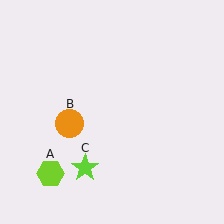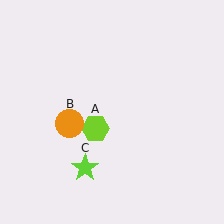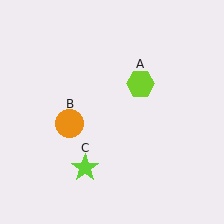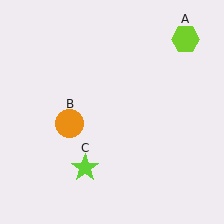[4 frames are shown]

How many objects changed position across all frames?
1 object changed position: lime hexagon (object A).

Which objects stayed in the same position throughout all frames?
Orange circle (object B) and lime star (object C) remained stationary.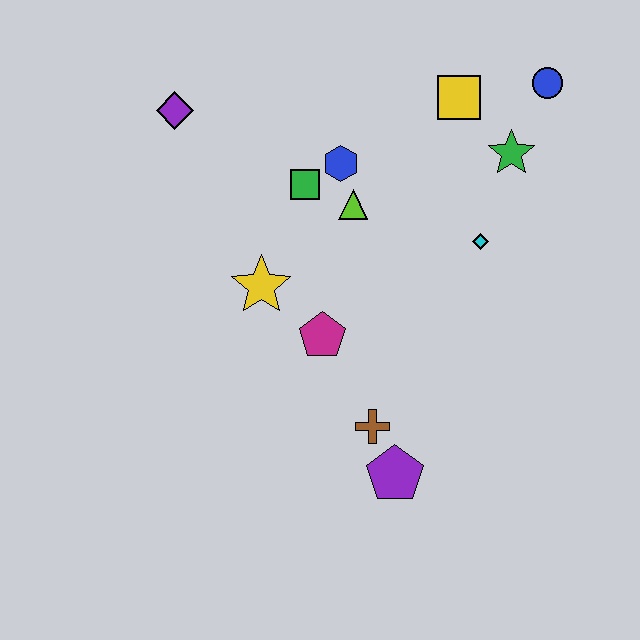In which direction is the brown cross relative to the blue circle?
The brown cross is below the blue circle.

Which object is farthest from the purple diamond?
The purple pentagon is farthest from the purple diamond.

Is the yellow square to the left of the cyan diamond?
Yes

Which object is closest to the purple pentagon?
The brown cross is closest to the purple pentagon.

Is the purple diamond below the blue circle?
Yes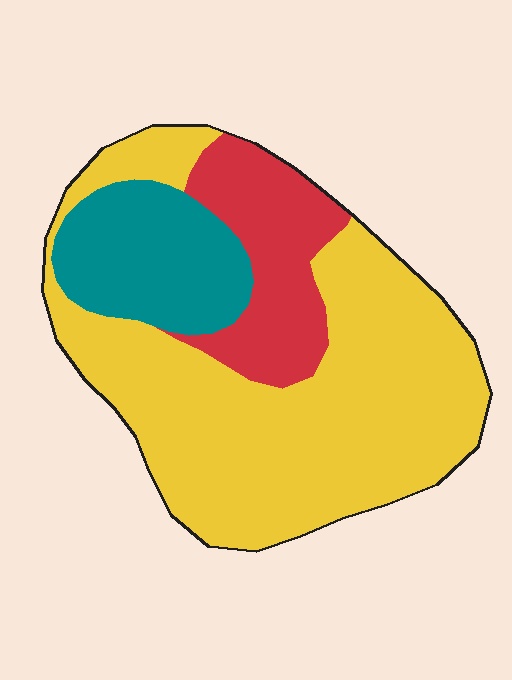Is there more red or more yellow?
Yellow.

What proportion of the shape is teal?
Teal takes up between a sixth and a third of the shape.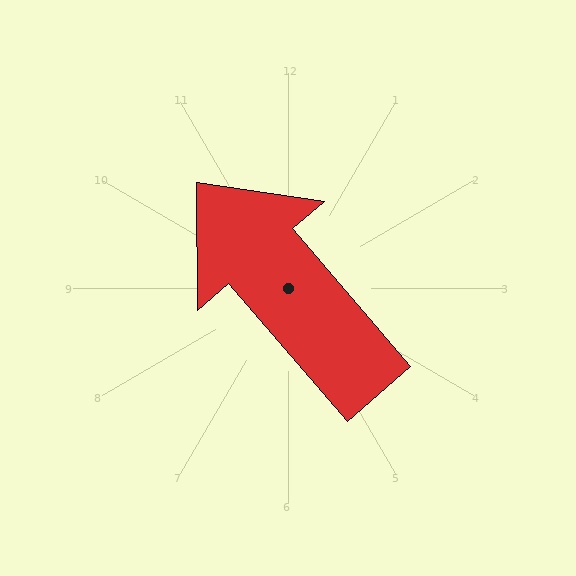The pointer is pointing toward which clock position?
Roughly 11 o'clock.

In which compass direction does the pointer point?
Northwest.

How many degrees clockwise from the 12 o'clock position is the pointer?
Approximately 319 degrees.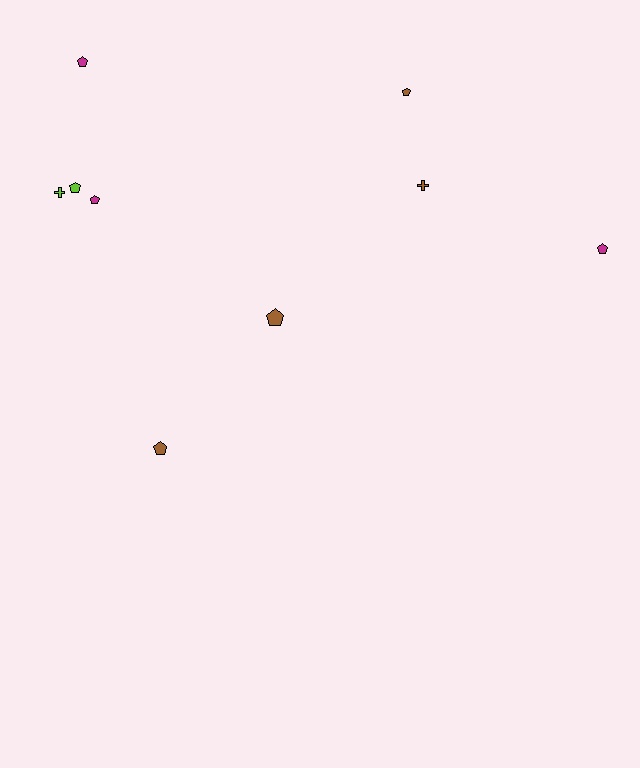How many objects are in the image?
There are 9 objects.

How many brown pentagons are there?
There are 3 brown pentagons.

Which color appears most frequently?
Brown, with 4 objects.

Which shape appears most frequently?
Pentagon, with 7 objects.